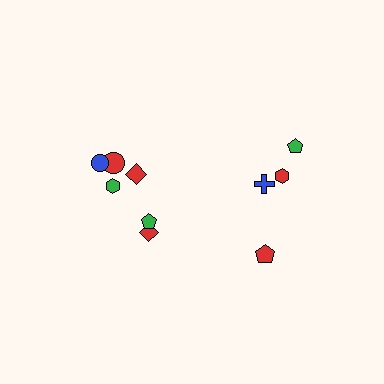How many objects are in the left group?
There are 6 objects.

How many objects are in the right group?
There are 4 objects.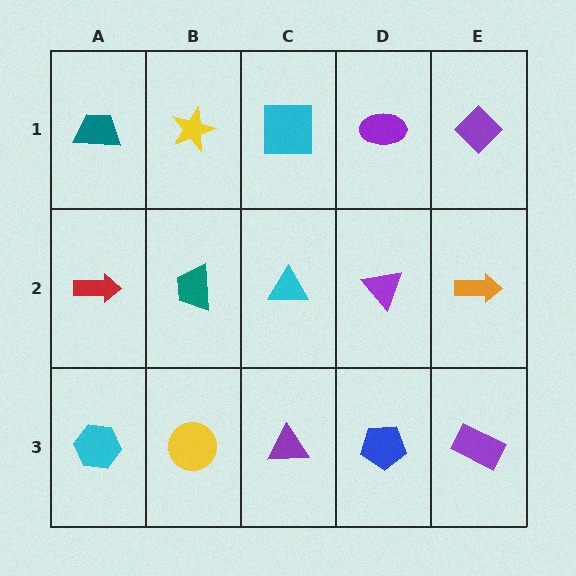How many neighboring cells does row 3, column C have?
3.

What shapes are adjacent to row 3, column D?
A purple triangle (row 2, column D), a purple triangle (row 3, column C), a purple rectangle (row 3, column E).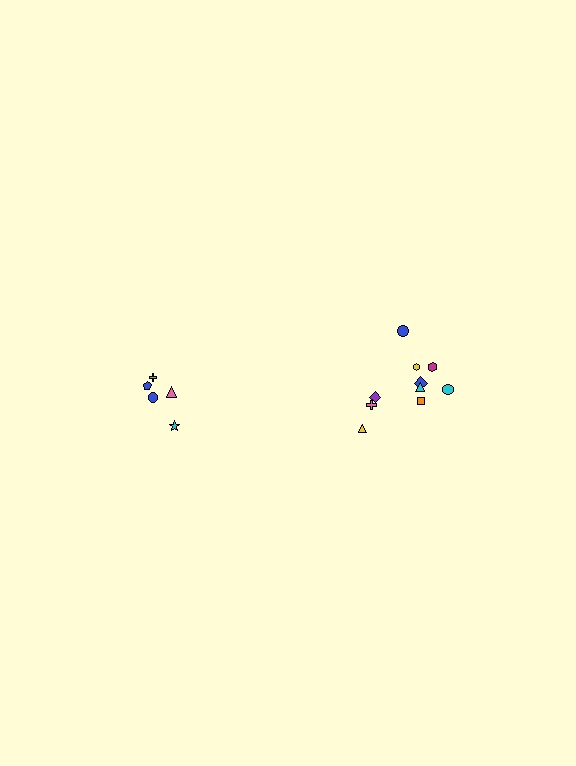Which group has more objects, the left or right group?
The right group.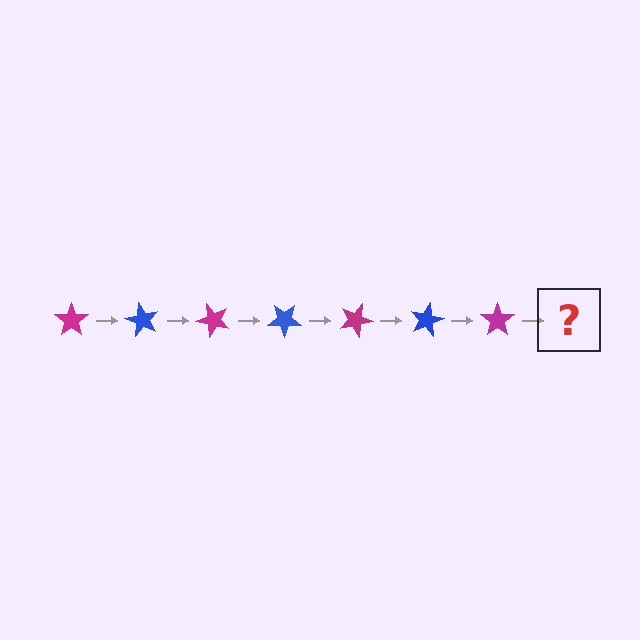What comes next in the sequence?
The next element should be a blue star, rotated 420 degrees from the start.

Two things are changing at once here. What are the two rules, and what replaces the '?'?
The two rules are that it rotates 60 degrees each step and the color cycles through magenta and blue. The '?' should be a blue star, rotated 420 degrees from the start.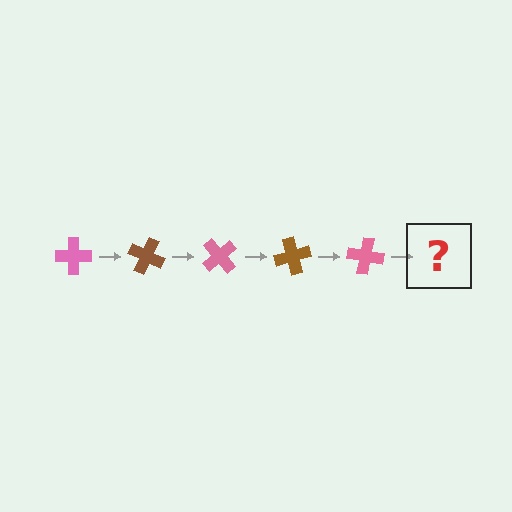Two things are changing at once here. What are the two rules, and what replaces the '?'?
The two rules are that it rotates 25 degrees each step and the color cycles through pink and brown. The '?' should be a brown cross, rotated 125 degrees from the start.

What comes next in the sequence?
The next element should be a brown cross, rotated 125 degrees from the start.